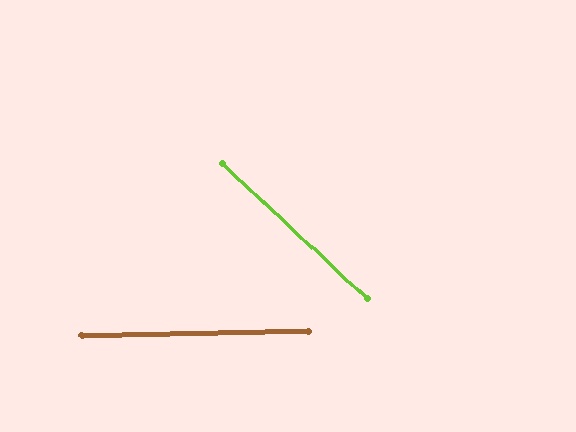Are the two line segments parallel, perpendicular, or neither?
Neither parallel nor perpendicular — they differ by about 44°.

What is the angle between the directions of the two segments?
Approximately 44 degrees.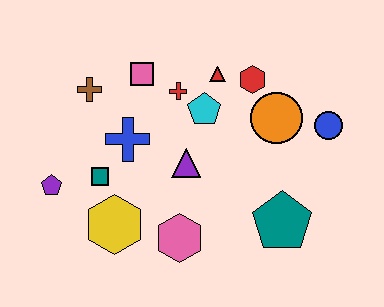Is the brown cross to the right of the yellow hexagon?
No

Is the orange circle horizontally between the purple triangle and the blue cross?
No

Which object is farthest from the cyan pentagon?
The purple pentagon is farthest from the cyan pentagon.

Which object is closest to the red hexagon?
The red triangle is closest to the red hexagon.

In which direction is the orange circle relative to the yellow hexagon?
The orange circle is to the right of the yellow hexagon.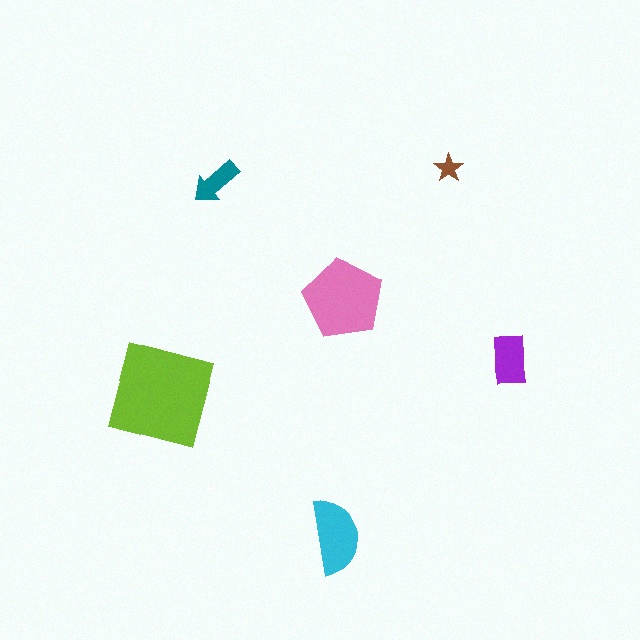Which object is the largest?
The lime square.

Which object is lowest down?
The cyan semicircle is bottommost.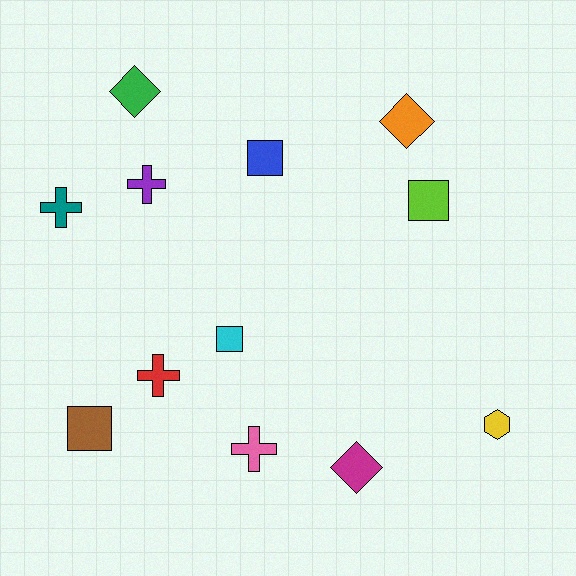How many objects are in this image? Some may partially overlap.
There are 12 objects.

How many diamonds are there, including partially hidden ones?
There are 3 diamonds.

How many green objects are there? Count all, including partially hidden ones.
There is 1 green object.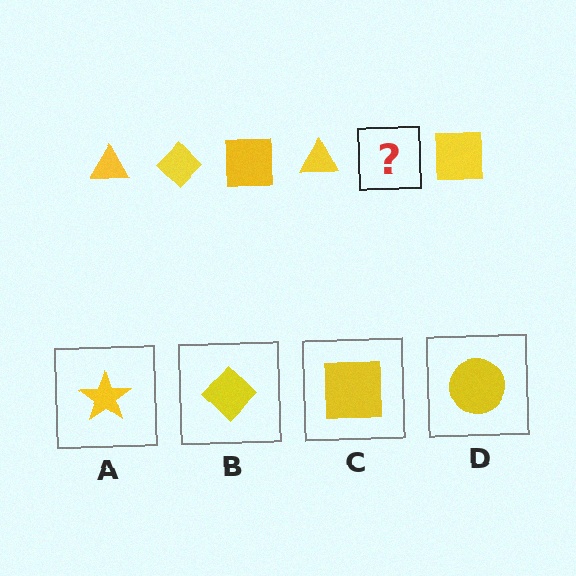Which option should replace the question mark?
Option B.